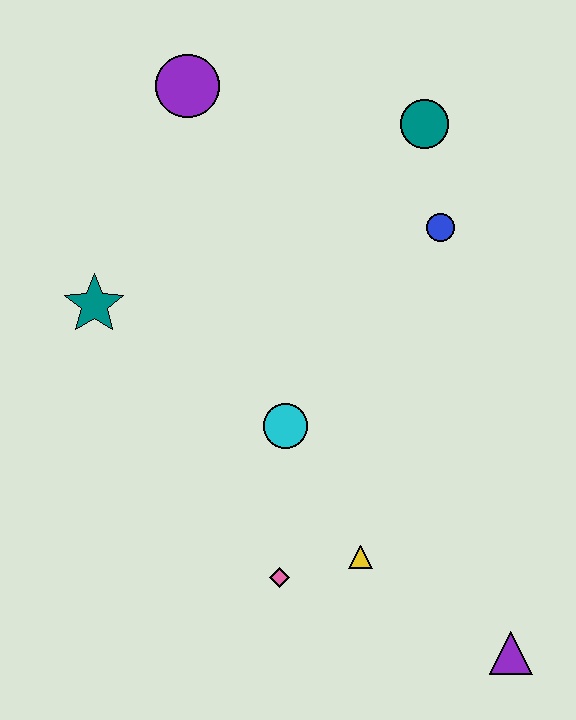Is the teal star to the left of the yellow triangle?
Yes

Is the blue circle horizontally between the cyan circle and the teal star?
No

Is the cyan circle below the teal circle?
Yes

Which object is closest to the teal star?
The cyan circle is closest to the teal star.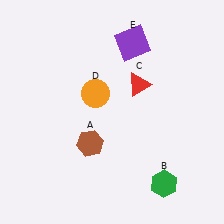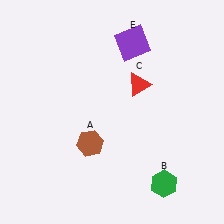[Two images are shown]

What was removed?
The orange circle (D) was removed in Image 2.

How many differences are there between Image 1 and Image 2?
There is 1 difference between the two images.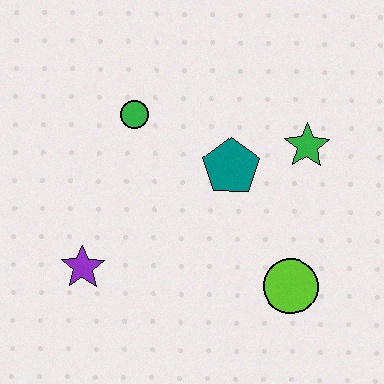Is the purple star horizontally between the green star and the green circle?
No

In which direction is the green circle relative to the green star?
The green circle is to the left of the green star.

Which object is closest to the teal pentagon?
The green star is closest to the teal pentagon.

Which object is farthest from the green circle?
The lime circle is farthest from the green circle.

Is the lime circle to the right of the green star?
No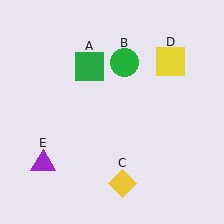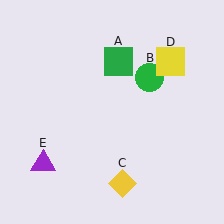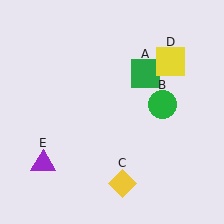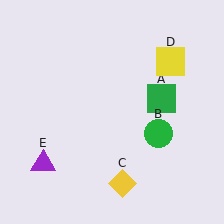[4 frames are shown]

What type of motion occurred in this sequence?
The green square (object A), green circle (object B) rotated clockwise around the center of the scene.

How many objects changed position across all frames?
2 objects changed position: green square (object A), green circle (object B).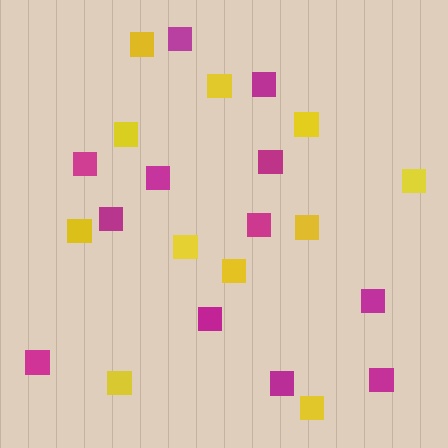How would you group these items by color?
There are 2 groups: one group of yellow squares (11) and one group of magenta squares (12).